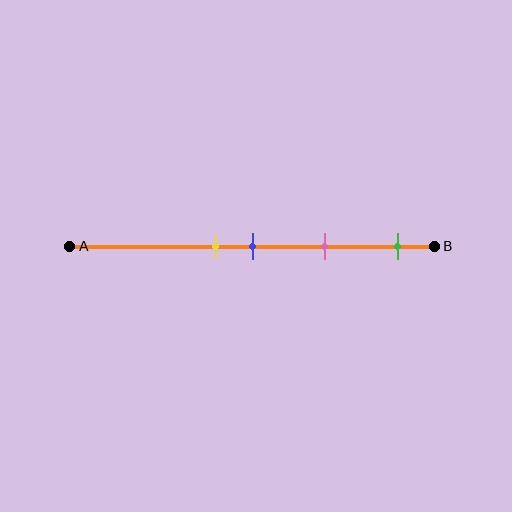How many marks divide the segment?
There are 4 marks dividing the segment.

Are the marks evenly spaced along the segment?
No, the marks are not evenly spaced.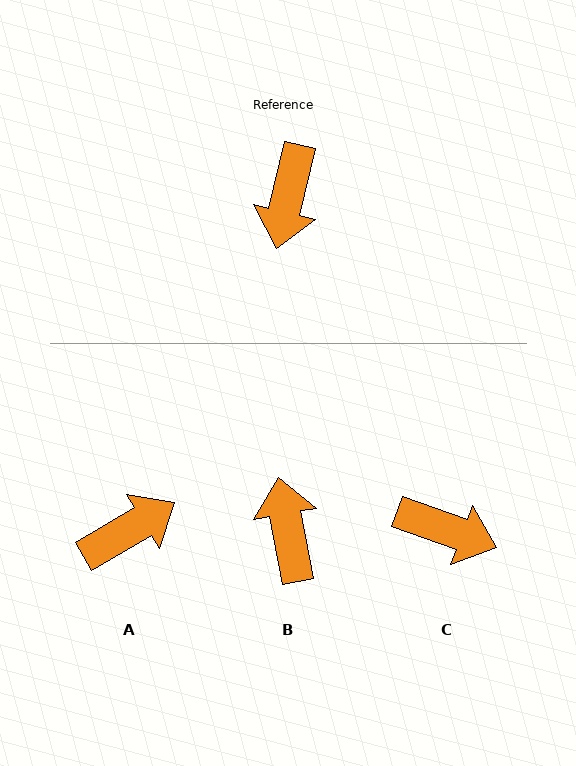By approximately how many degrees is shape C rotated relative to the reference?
Approximately 83 degrees counter-clockwise.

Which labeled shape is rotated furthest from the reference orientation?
B, about 156 degrees away.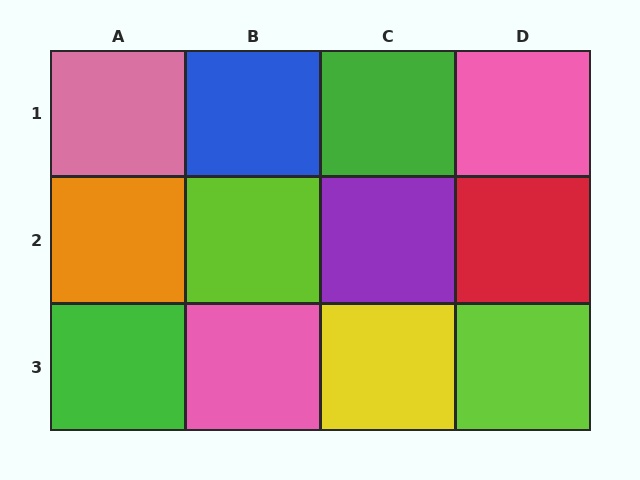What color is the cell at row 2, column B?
Lime.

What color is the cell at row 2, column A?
Orange.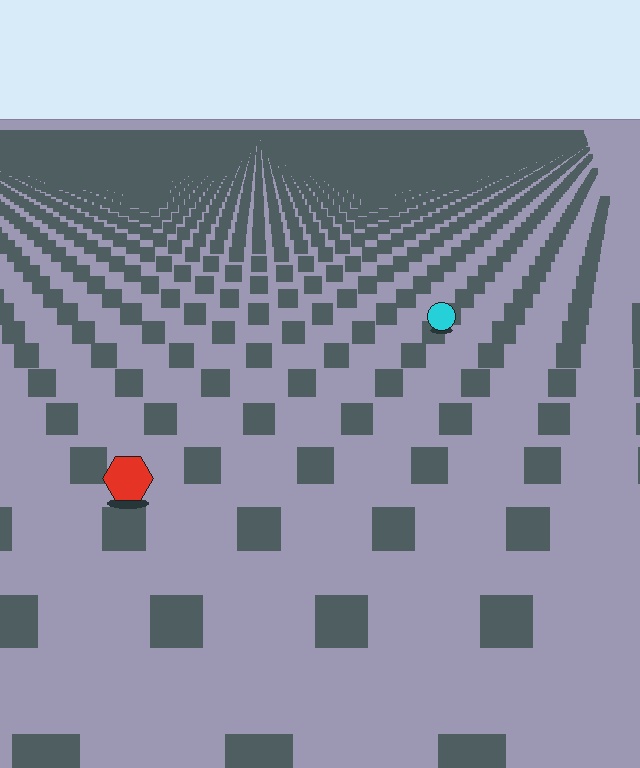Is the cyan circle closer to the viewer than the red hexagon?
No. The red hexagon is closer — you can tell from the texture gradient: the ground texture is coarser near it.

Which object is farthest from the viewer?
The cyan circle is farthest from the viewer. It appears smaller and the ground texture around it is denser.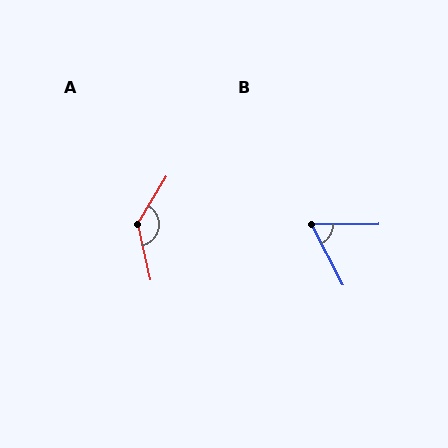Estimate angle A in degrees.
Approximately 136 degrees.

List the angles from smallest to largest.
B (62°), A (136°).